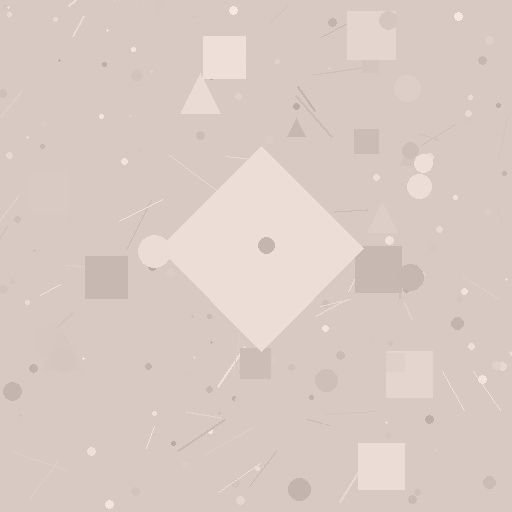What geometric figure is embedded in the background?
A diamond is embedded in the background.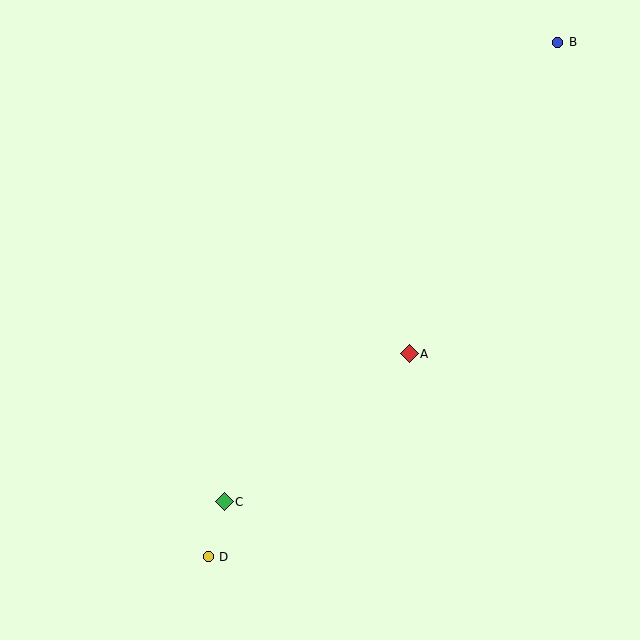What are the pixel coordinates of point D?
Point D is at (208, 557).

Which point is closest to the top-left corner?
Point A is closest to the top-left corner.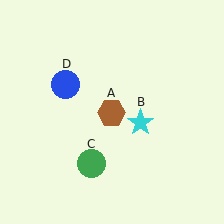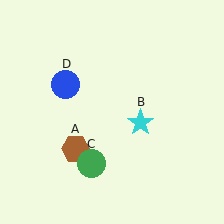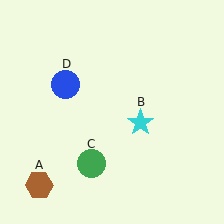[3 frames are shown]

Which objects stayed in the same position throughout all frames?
Cyan star (object B) and green circle (object C) and blue circle (object D) remained stationary.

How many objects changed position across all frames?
1 object changed position: brown hexagon (object A).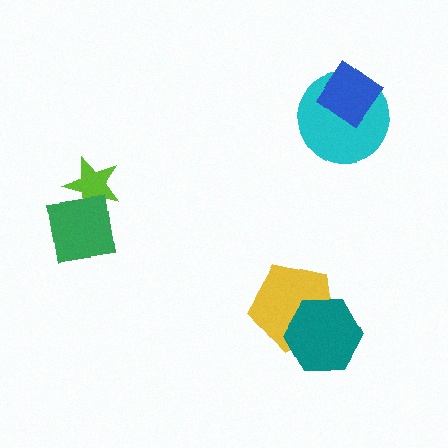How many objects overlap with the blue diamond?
1 object overlaps with the blue diamond.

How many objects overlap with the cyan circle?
1 object overlaps with the cyan circle.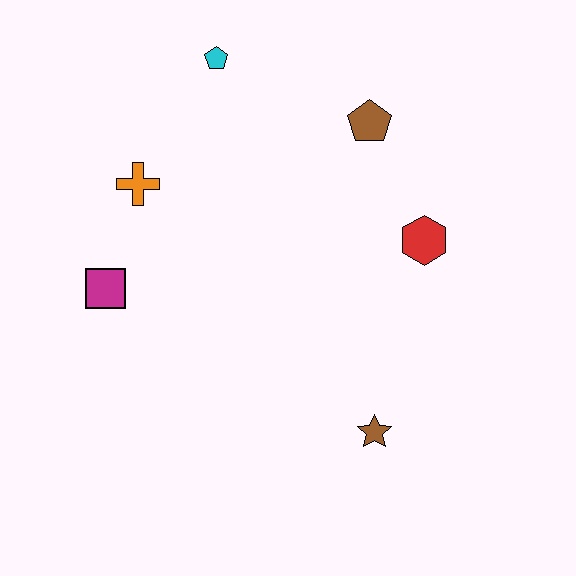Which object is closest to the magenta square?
The orange cross is closest to the magenta square.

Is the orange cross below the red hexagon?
No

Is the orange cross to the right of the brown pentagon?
No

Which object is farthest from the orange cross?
The brown star is farthest from the orange cross.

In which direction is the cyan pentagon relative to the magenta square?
The cyan pentagon is above the magenta square.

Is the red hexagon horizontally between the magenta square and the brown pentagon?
No